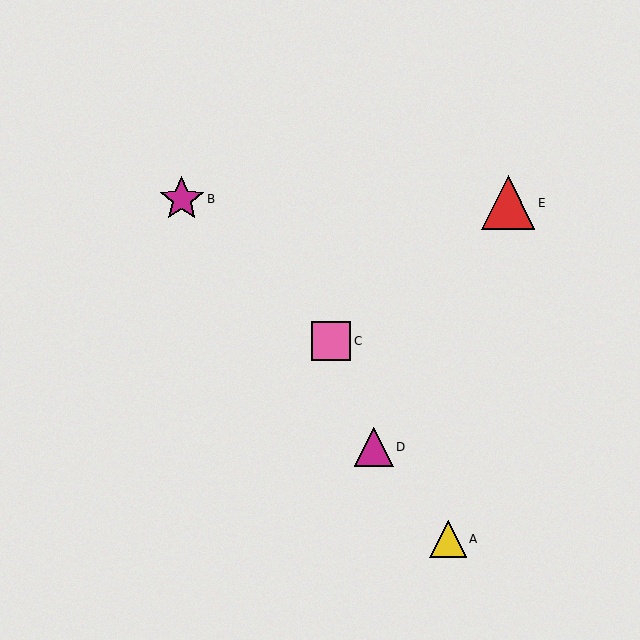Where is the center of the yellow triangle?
The center of the yellow triangle is at (448, 539).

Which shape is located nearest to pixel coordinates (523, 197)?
The red triangle (labeled E) at (508, 203) is nearest to that location.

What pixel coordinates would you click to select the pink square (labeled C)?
Click at (331, 341) to select the pink square C.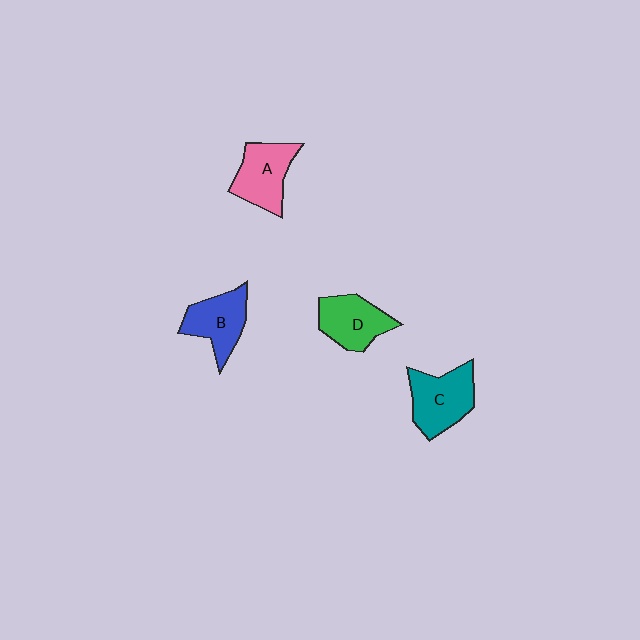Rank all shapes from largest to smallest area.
From largest to smallest: C (teal), A (pink), B (blue), D (green).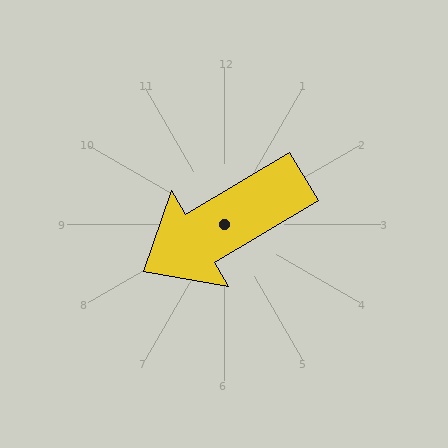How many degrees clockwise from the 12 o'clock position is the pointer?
Approximately 239 degrees.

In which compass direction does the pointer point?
Southwest.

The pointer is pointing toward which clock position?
Roughly 8 o'clock.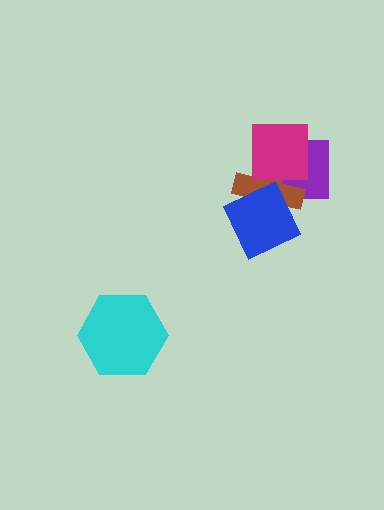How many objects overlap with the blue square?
1 object overlaps with the blue square.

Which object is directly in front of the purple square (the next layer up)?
The brown cross is directly in front of the purple square.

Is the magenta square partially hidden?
No, no other shape covers it.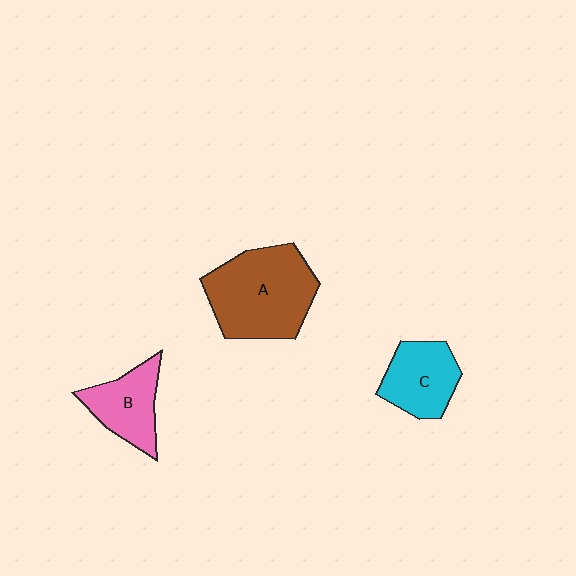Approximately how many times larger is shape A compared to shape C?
Approximately 1.8 times.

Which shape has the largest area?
Shape A (brown).